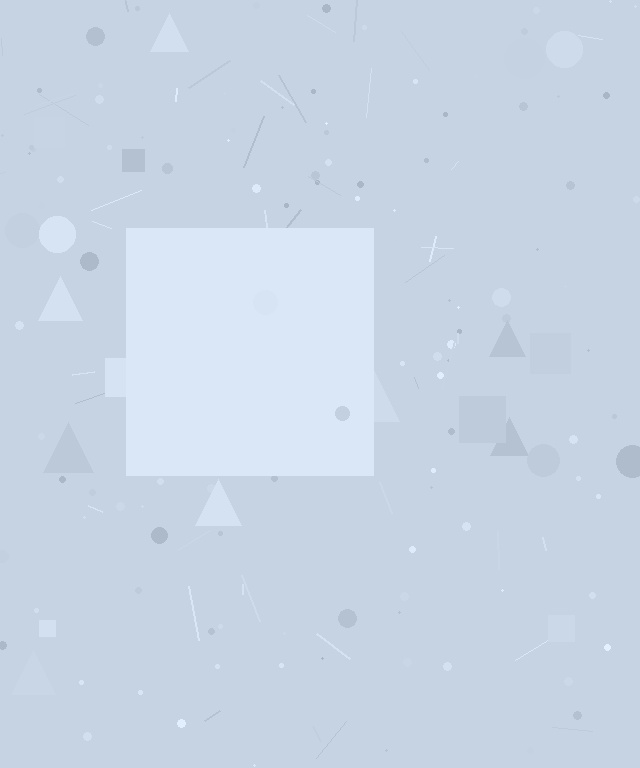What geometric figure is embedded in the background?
A square is embedded in the background.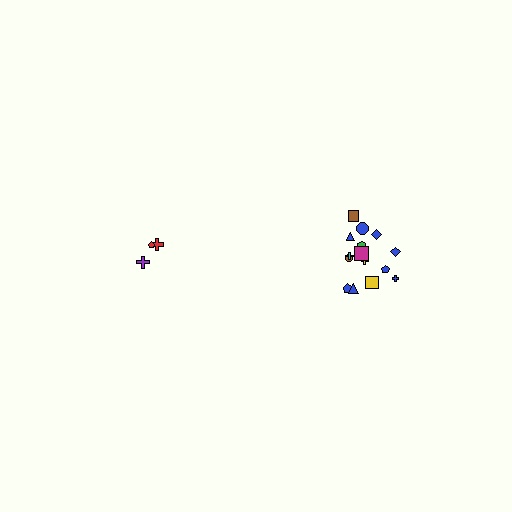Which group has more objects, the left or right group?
The right group.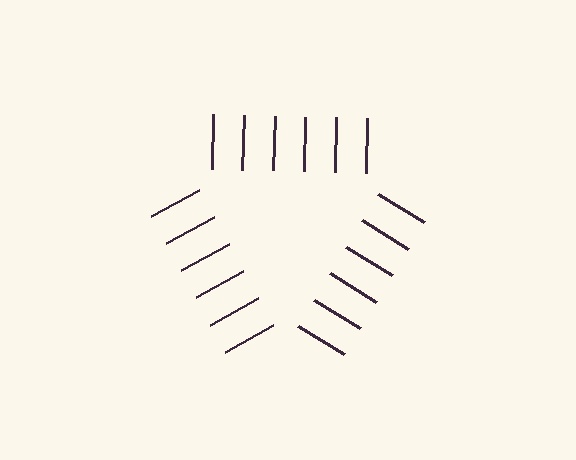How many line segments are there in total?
18 — 6 along each of the 3 edges.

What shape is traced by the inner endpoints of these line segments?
An illusory triangle — the line segments terminate on its edges but no continuous stroke is drawn.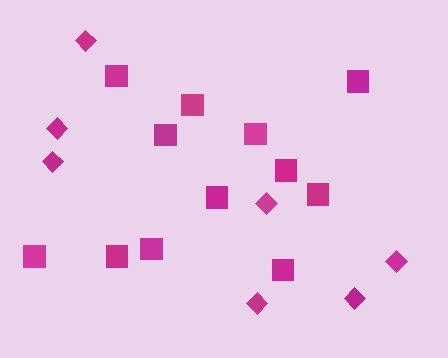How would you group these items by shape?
There are 2 groups: one group of squares (12) and one group of diamonds (7).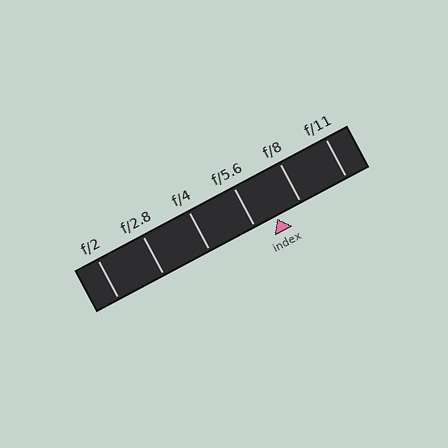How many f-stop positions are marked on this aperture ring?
There are 6 f-stop positions marked.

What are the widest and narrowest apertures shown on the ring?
The widest aperture shown is f/2 and the narrowest is f/11.